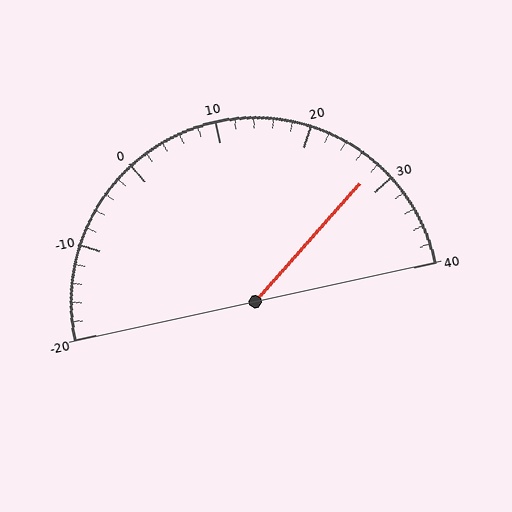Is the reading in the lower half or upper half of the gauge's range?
The reading is in the upper half of the range (-20 to 40).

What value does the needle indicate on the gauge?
The needle indicates approximately 28.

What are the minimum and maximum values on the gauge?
The gauge ranges from -20 to 40.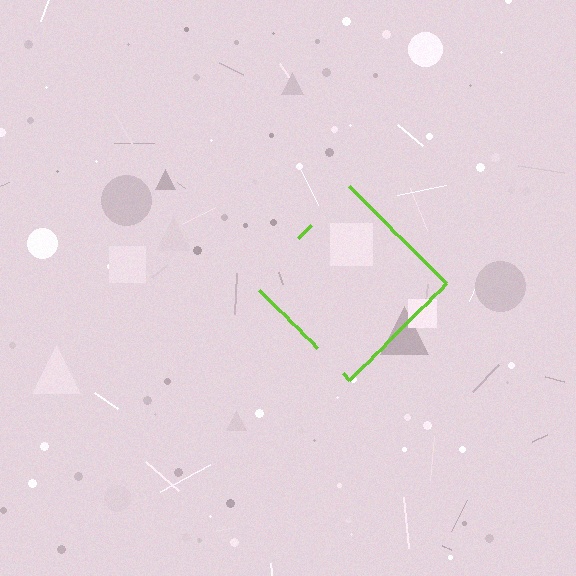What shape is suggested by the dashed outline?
The dashed outline suggests a diamond.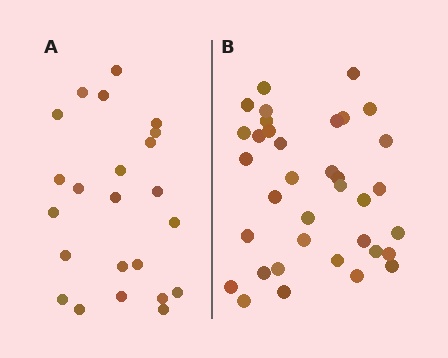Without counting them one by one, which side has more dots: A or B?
Region B (the right region) has more dots.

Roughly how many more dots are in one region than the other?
Region B has approximately 15 more dots than region A.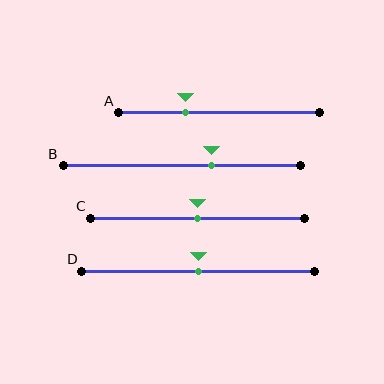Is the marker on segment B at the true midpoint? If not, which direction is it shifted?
No, the marker on segment B is shifted to the right by about 12% of the segment length.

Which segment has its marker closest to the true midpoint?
Segment C has its marker closest to the true midpoint.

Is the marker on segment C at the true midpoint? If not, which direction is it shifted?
Yes, the marker on segment C is at the true midpoint.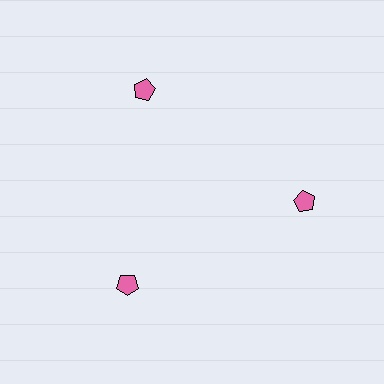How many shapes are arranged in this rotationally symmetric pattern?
There are 3 shapes, arranged in 3 groups of 1.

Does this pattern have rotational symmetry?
Yes, this pattern has 3-fold rotational symmetry. It looks the same after rotating 120 degrees around the center.